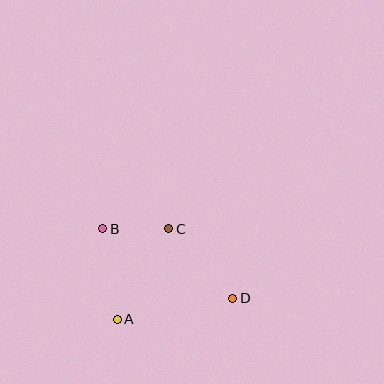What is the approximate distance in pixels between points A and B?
The distance between A and B is approximately 92 pixels.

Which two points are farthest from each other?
Points B and D are farthest from each other.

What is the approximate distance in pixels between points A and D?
The distance between A and D is approximately 117 pixels.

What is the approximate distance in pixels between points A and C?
The distance between A and C is approximately 104 pixels.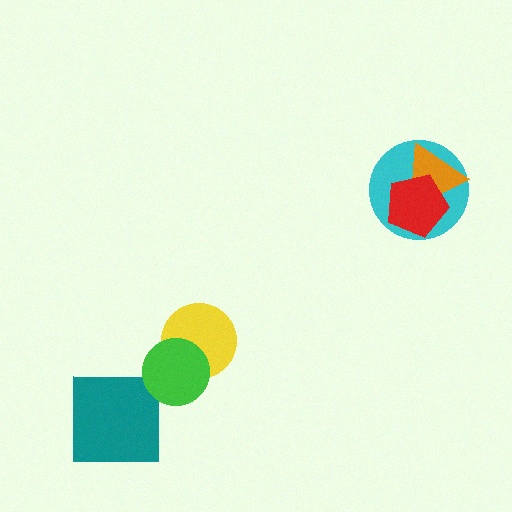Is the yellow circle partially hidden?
Yes, it is partially covered by another shape.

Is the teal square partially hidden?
No, no other shape covers it.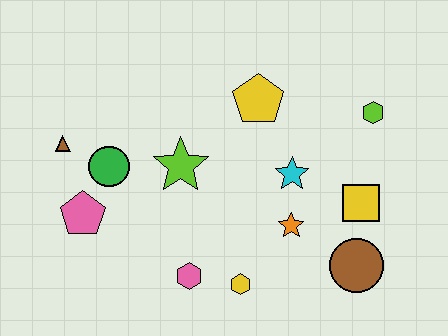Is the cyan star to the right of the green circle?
Yes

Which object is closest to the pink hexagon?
The yellow hexagon is closest to the pink hexagon.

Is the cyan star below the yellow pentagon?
Yes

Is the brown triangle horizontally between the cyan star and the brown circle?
No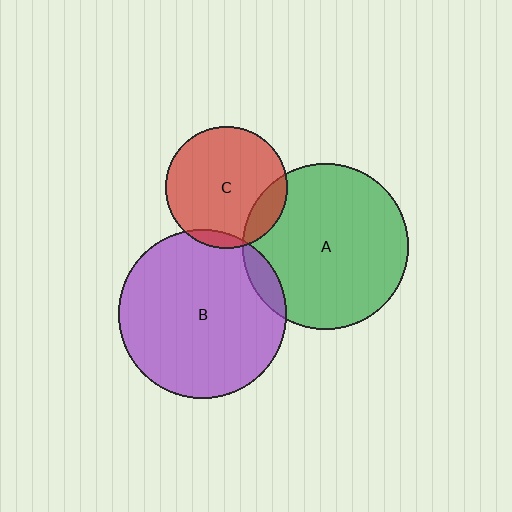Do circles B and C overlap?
Yes.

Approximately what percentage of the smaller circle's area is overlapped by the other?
Approximately 5%.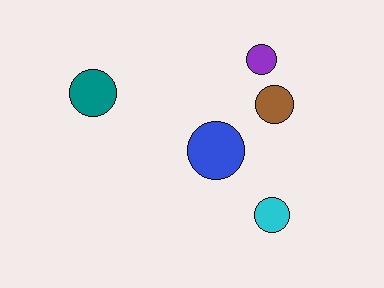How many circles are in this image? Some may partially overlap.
There are 5 circles.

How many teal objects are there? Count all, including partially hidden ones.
There is 1 teal object.